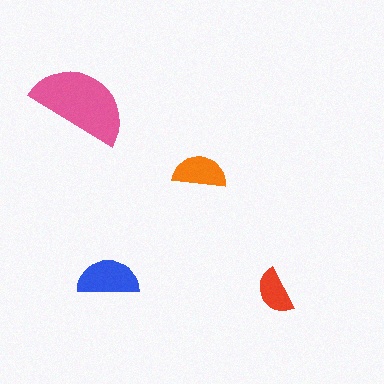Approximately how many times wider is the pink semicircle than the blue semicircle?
About 1.5 times wider.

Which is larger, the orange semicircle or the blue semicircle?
The blue one.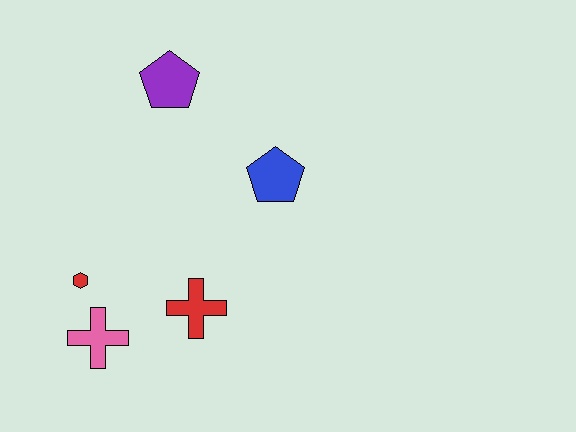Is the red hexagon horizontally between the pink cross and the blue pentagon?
No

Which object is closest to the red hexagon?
The pink cross is closest to the red hexagon.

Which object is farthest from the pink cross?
The purple pentagon is farthest from the pink cross.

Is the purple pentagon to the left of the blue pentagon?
Yes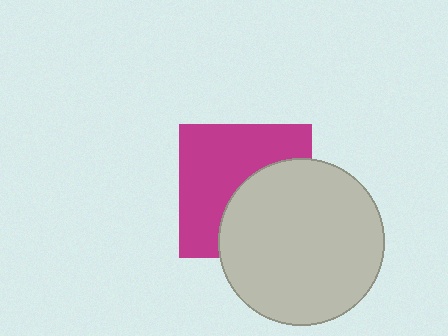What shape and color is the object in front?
The object in front is a light gray circle.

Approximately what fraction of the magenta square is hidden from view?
Roughly 44% of the magenta square is hidden behind the light gray circle.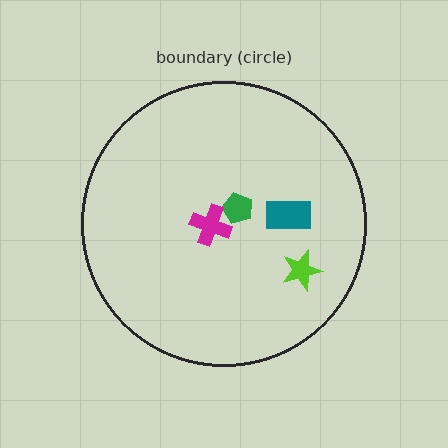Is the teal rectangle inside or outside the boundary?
Inside.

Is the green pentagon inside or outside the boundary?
Inside.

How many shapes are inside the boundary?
4 inside, 0 outside.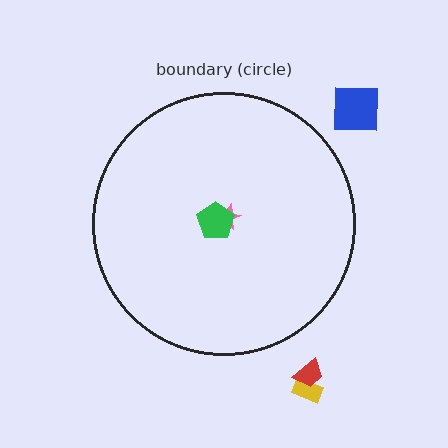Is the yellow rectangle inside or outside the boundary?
Outside.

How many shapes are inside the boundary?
2 inside, 3 outside.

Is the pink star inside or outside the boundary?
Inside.